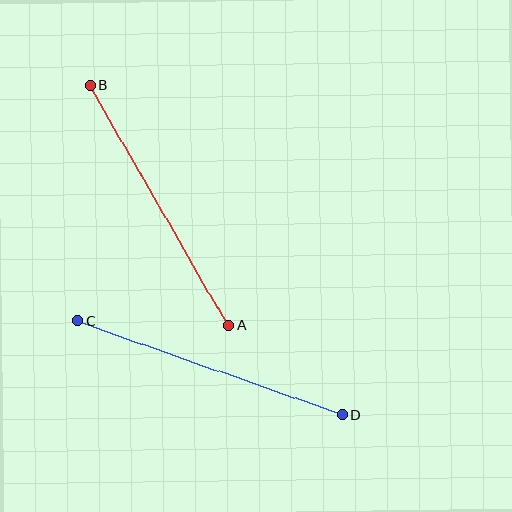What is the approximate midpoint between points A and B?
The midpoint is at approximately (159, 206) pixels.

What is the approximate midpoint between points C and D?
The midpoint is at approximately (210, 368) pixels.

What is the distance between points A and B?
The distance is approximately 277 pixels.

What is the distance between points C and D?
The distance is approximately 280 pixels.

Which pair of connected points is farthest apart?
Points C and D are farthest apart.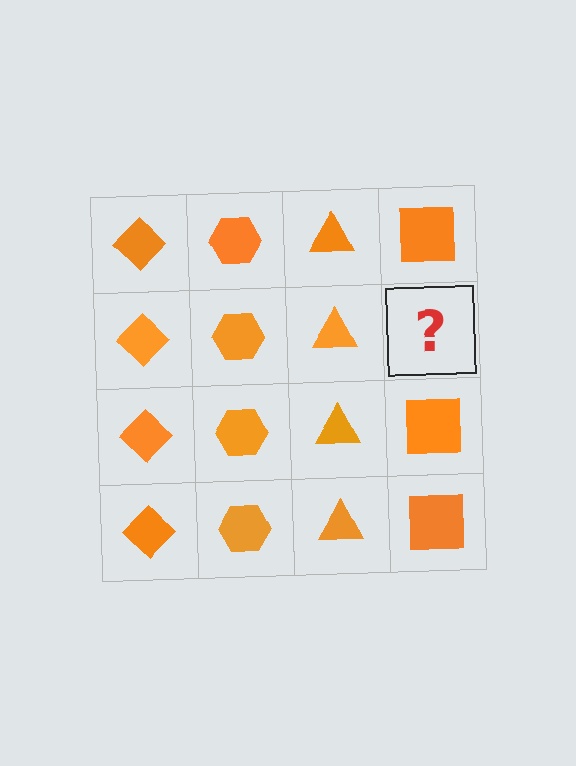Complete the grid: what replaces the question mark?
The question mark should be replaced with an orange square.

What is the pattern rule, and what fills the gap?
The rule is that each column has a consistent shape. The gap should be filled with an orange square.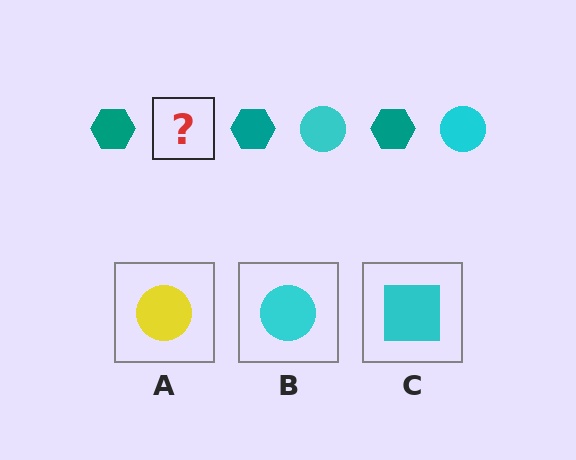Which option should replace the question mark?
Option B.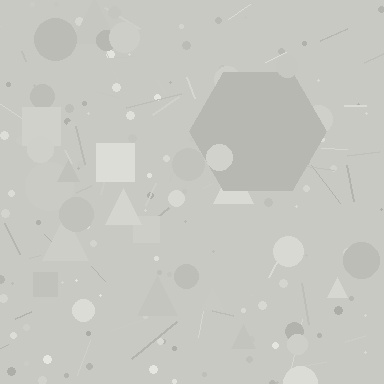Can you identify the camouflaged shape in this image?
The camouflaged shape is a hexagon.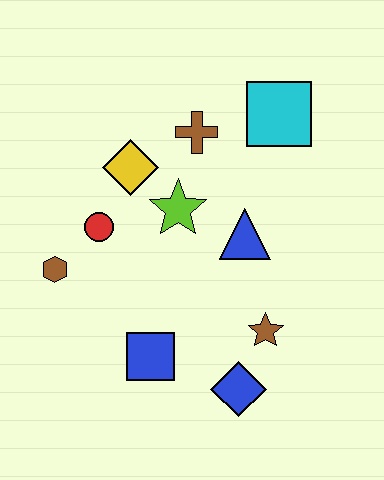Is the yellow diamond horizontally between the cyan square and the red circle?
Yes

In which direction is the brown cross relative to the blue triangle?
The brown cross is above the blue triangle.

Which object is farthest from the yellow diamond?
The blue diamond is farthest from the yellow diamond.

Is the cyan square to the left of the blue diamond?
No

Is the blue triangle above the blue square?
Yes